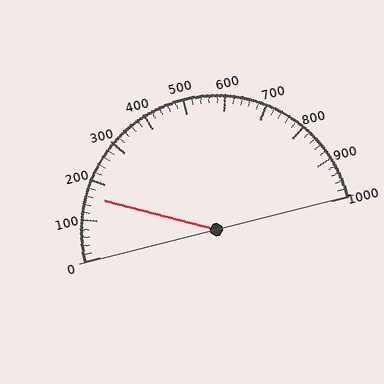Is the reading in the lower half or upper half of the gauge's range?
The reading is in the lower half of the range (0 to 1000).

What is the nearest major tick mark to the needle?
The nearest major tick mark is 200.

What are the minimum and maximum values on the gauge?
The gauge ranges from 0 to 1000.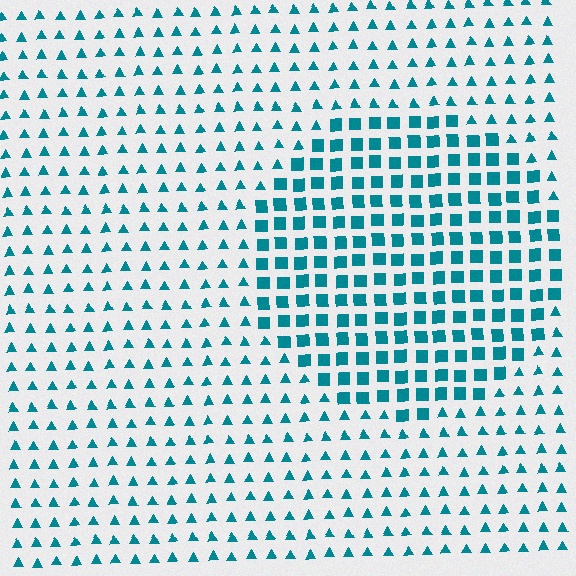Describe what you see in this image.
The image is filled with small teal elements arranged in a uniform grid. A circle-shaped region contains squares, while the surrounding area contains triangles. The boundary is defined purely by the change in element shape.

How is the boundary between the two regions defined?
The boundary is defined by a change in element shape: squares inside vs. triangles outside. All elements share the same color and spacing.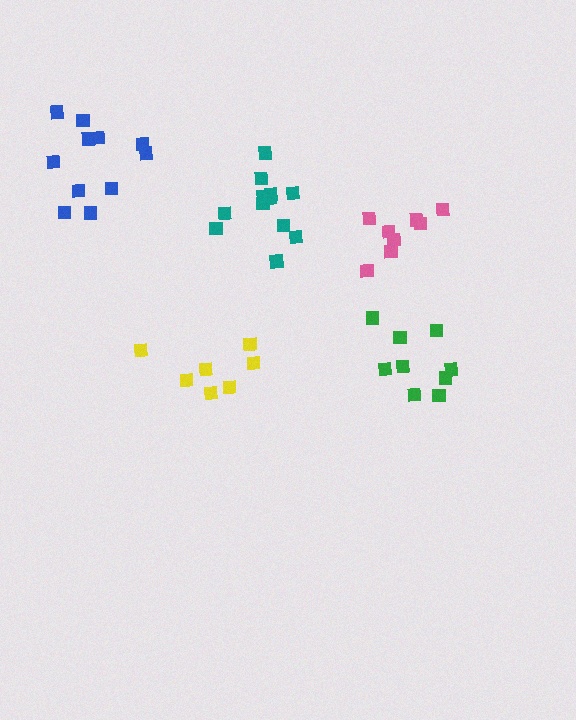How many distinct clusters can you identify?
There are 5 distinct clusters.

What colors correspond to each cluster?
The clusters are colored: yellow, teal, blue, green, pink.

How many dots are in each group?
Group 1: 7 dots, Group 2: 12 dots, Group 3: 11 dots, Group 4: 9 dots, Group 5: 8 dots (47 total).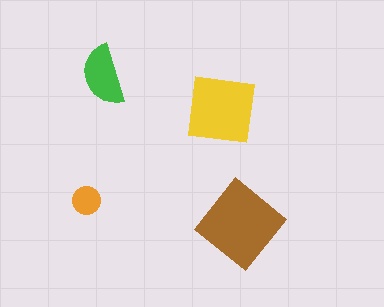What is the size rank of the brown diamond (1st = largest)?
1st.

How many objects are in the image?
There are 4 objects in the image.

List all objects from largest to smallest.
The brown diamond, the yellow square, the green semicircle, the orange circle.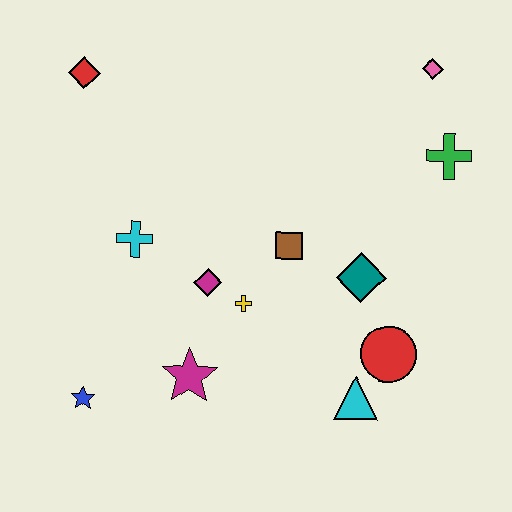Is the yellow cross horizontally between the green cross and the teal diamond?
No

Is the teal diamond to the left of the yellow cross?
No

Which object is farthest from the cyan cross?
The pink diamond is farthest from the cyan cross.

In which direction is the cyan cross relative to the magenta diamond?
The cyan cross is to the left of the magenta diamond.